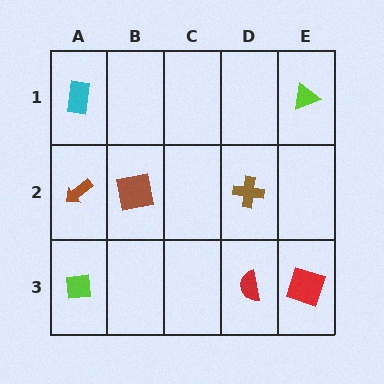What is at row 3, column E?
A red square.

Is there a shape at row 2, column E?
No, that cell is empty.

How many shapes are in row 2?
3 shapes.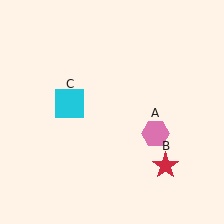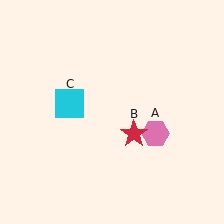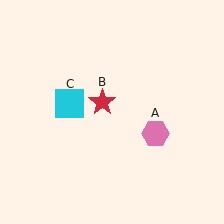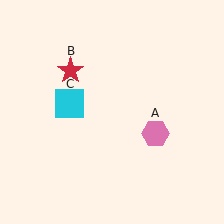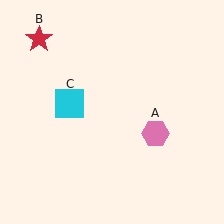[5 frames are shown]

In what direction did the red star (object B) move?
The red star (object B) moved up and to the left.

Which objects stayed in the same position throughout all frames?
Pink hexagon (object A) and cyan square (object C) remained stationary.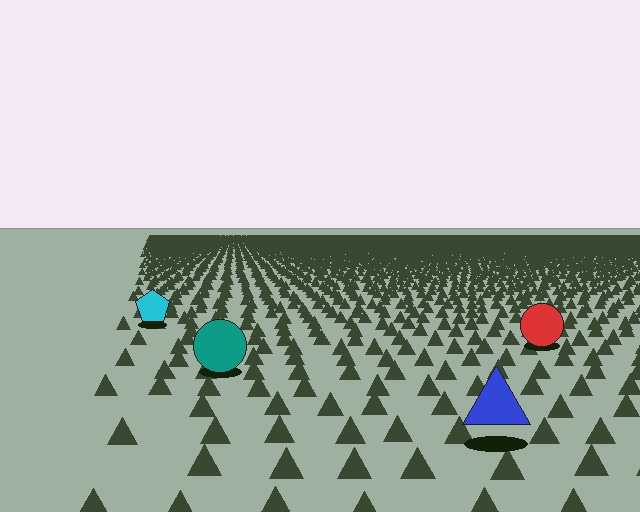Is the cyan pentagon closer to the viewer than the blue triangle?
No. The blue triangle is closer — you can tell from the texture gradient: the ground texture is coarser near it.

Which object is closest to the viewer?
The blue triangle is closest. The texture marks near it are larger and more spread out.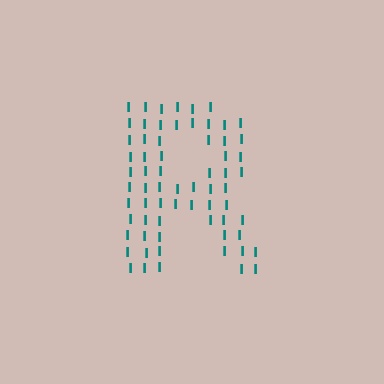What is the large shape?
The large shape is the letter R.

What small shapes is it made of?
It is made of small letter I's.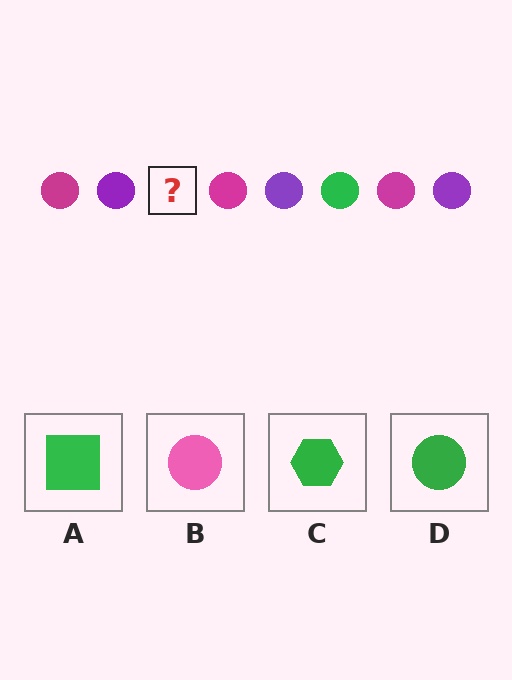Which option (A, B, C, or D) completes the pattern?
D.